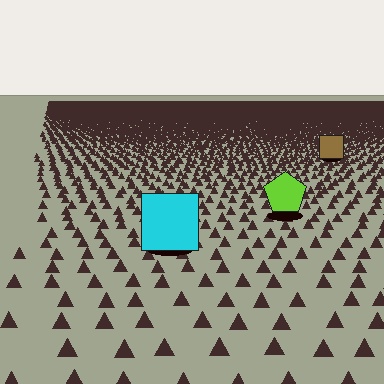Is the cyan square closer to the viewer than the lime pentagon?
Yes. The cyan square is closer — you can tell from the texture gradient: the ground texture is coarser near it.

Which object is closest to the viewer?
The cyan square is closest. The texture marks near it are larger and more spread out.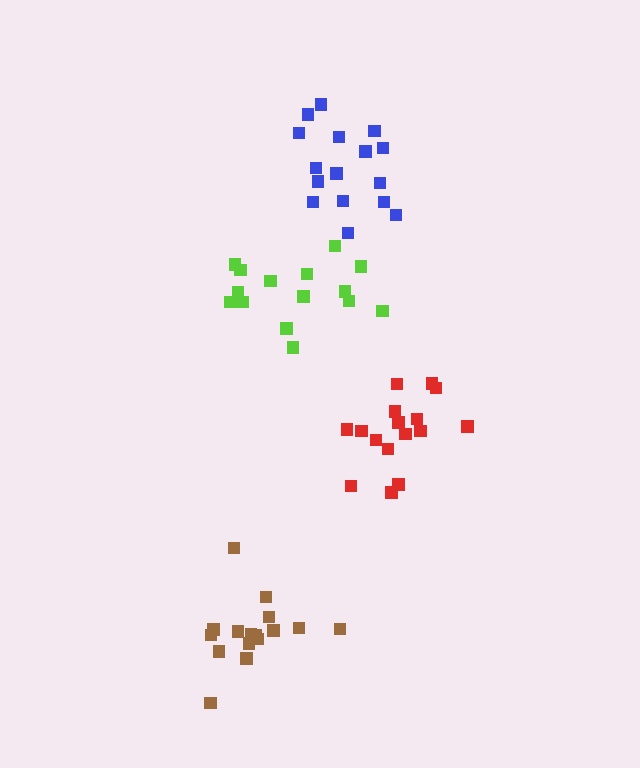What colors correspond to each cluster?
The clusters are colored: lime, red, blue, brown.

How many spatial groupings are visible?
There are 4 spatial groupings.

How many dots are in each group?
Group 1: 15 dots, Group 2: 16 dots, Group 3: 16 dots, Group 4: 16 dots (63 total).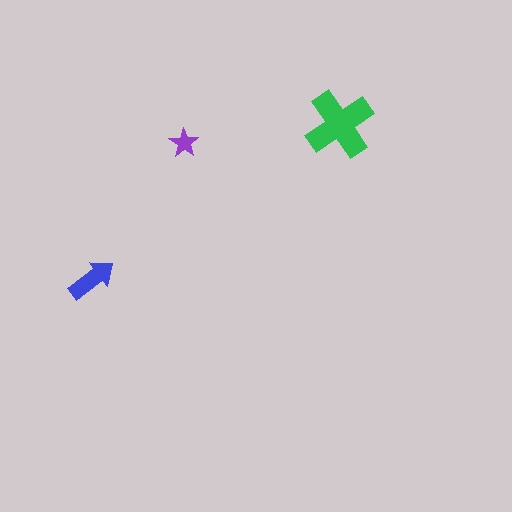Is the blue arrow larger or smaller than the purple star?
Larger.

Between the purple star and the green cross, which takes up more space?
The green cross.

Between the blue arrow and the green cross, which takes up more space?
The green cross.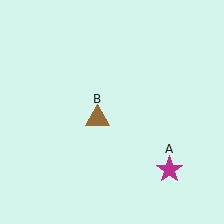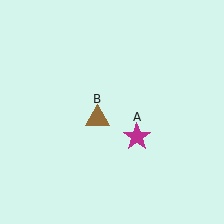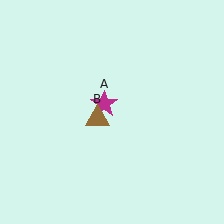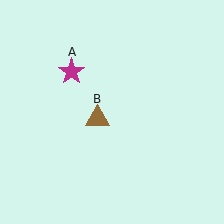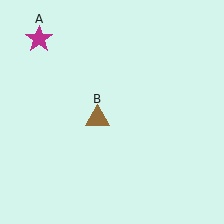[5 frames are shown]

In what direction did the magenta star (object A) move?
The magenta star (object A) moved up and to the left.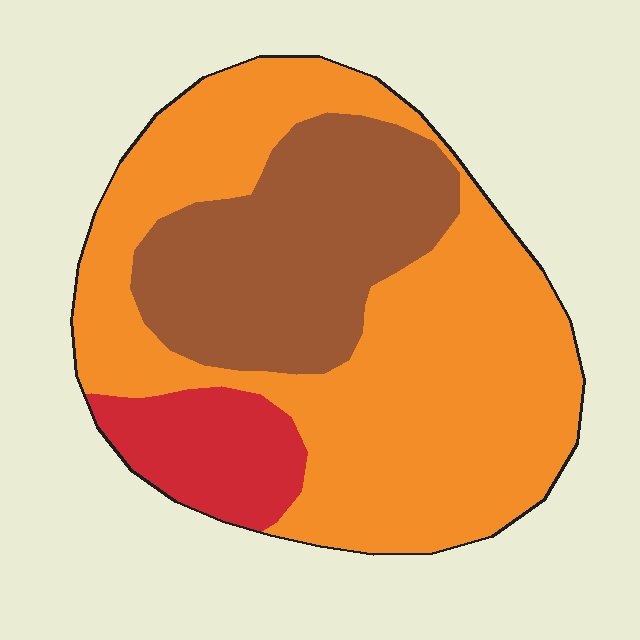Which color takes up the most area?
Orange, at roughly 60%.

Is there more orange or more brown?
Orange.